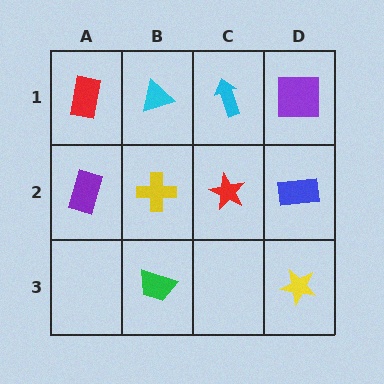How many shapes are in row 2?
4 shapes.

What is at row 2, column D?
A blue rectangle.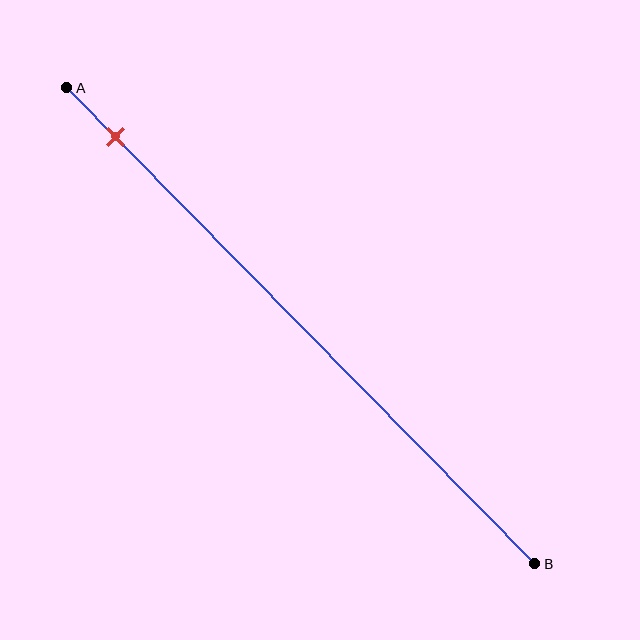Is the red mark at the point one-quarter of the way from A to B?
No, the mark is at about 10% from A, not at the 25% one-quarter point.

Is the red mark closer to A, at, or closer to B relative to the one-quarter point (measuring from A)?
The red mark is closer to point A than the one-quarter point of segment AB.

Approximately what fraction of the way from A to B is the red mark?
The red mark is approximately 10% of the way from A to B.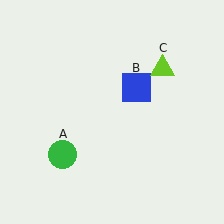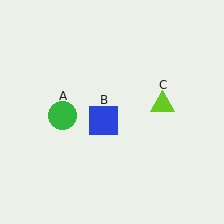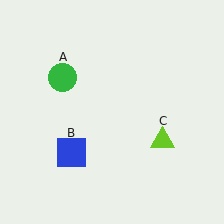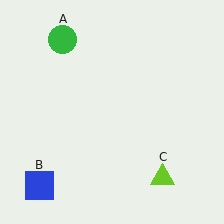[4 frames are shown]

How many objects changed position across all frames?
3 objects changed position: green circle (object A), blue square (object B), lime triangle (object C).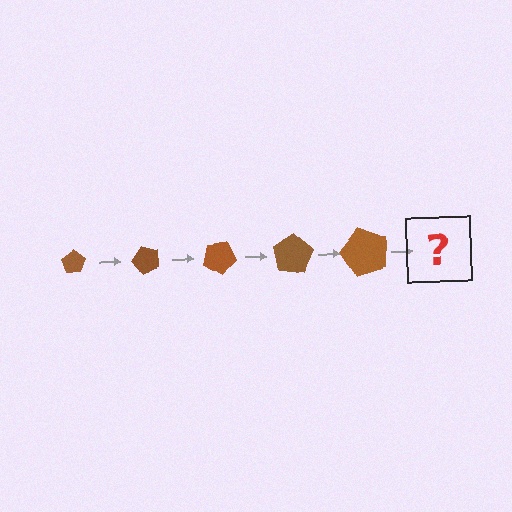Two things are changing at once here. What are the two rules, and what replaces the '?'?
The two rules are that the pentagon grows larger each step and it rotates 50 degrees each step. The '?' should be a pentagon, larger than the previous one and rotated 250 degrees from the start.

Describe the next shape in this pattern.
It should be a pentagon, larger than the previous one and rotated 250 degrees from the start.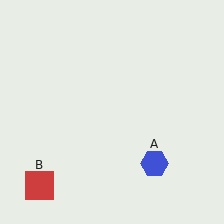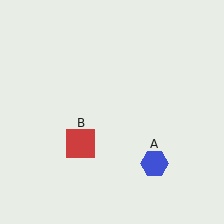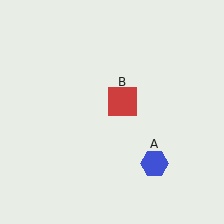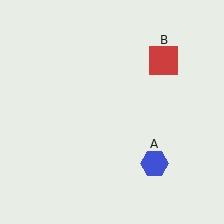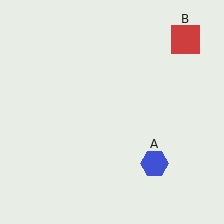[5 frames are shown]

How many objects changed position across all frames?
1 object changed position: red square (object B).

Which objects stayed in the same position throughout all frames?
Blue hexagon (object A) remained stationary.